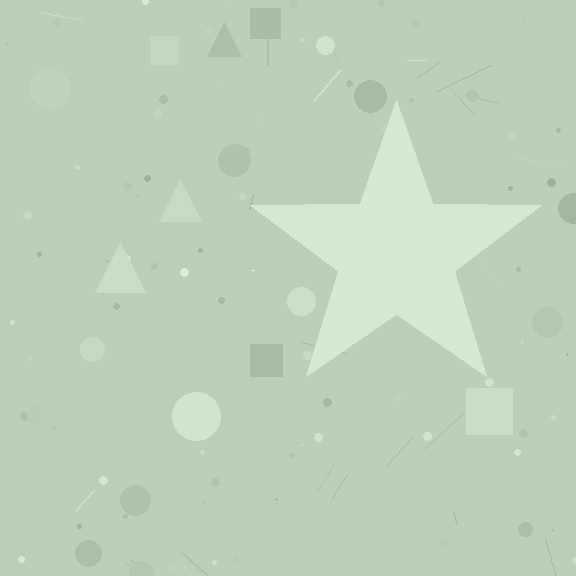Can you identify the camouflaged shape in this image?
The camouflaged shape is a star.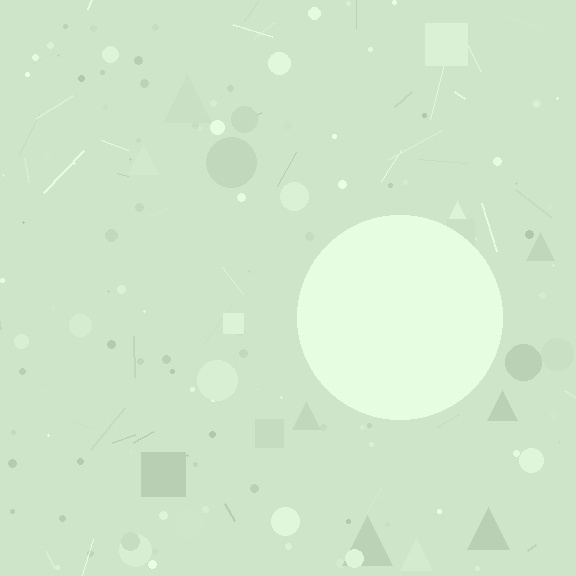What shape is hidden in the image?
A circle is hidden in the image.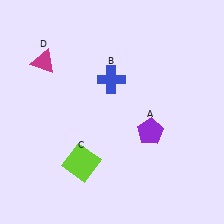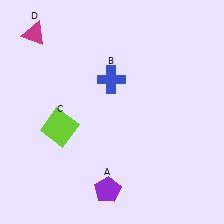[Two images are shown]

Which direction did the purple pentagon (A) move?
The purple pentagon (A) moved down.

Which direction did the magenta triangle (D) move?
The magenta triangle (D) moved up.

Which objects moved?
The objects that moved are: the purple pentagon (A), the lime square (C), the magenta triangle (D).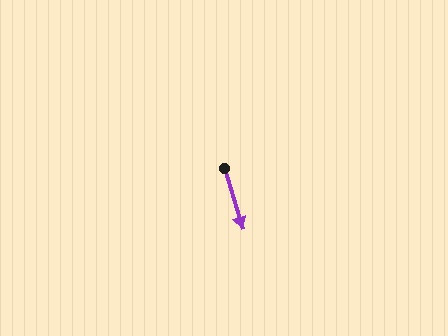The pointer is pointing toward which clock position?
Roughly 5 o'clock.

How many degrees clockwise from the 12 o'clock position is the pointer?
Approximately 163 degrees.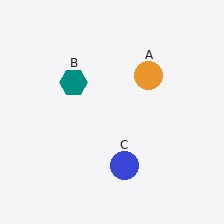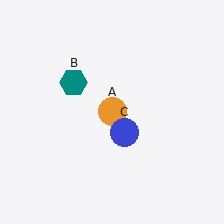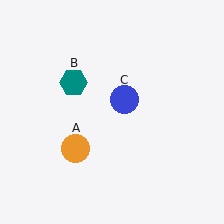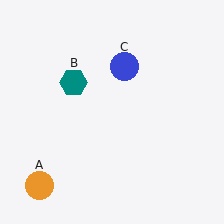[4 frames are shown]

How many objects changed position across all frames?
2 objects changed position: orange circle (object A), blue circle (object C).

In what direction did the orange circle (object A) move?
The orange circle (object A) moved down and to the left.